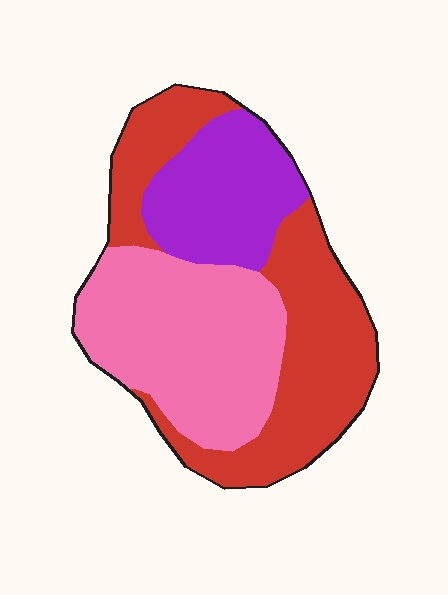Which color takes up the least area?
Purple, at roughly 20%.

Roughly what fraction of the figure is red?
Red takes up about two fifths (2/5) of the figure.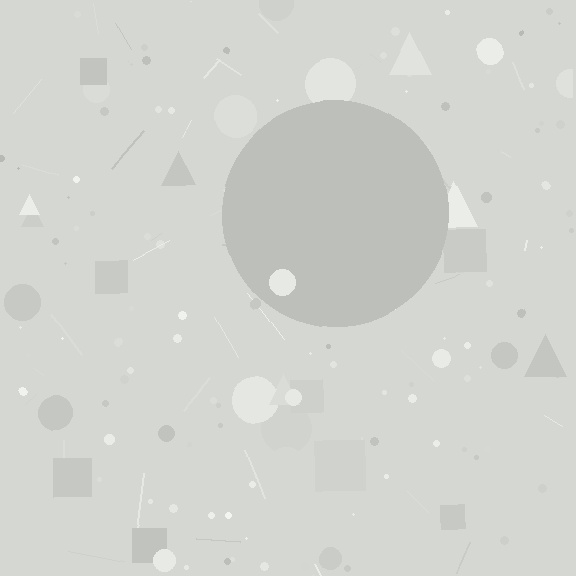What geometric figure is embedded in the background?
A circle is embedded in the background.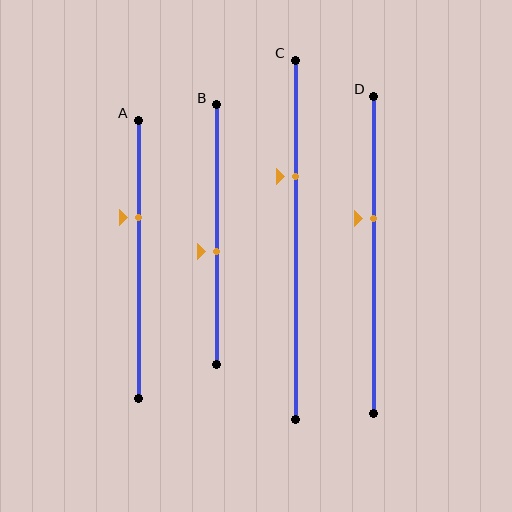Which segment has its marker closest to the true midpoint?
Segment B has its marker closest to the true midpoint.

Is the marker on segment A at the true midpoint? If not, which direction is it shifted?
No, the marker on segment A is shifted upward by about 15% of the segment length.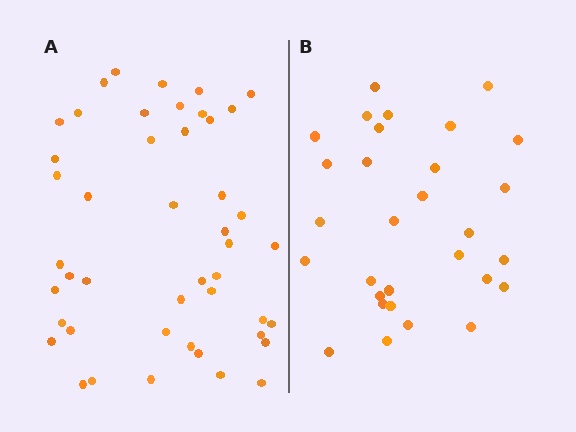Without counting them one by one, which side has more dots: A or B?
Region A (the left region) has more dots.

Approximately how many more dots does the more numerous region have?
Region A has approximately 15 more dots than region B.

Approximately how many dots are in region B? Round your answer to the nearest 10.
About 30 dots.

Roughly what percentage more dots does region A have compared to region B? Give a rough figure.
About 55% more.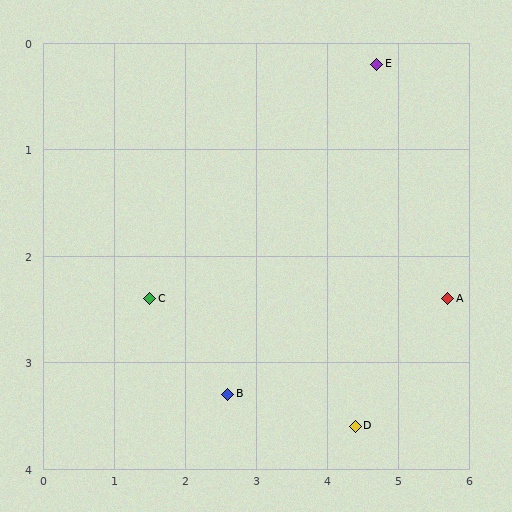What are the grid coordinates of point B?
Point B is at approximately (2.6, 3.3).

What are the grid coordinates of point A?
Point A is at approximately (5.7, 2.4).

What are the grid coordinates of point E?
Point E is at approximately (4.7, 0.2).